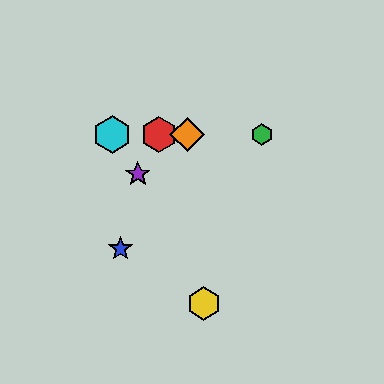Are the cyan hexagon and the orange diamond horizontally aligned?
Yes, both are at y≈135.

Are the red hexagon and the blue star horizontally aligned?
No, the red hexagon is at y≈135 and the blue star is at y≈249.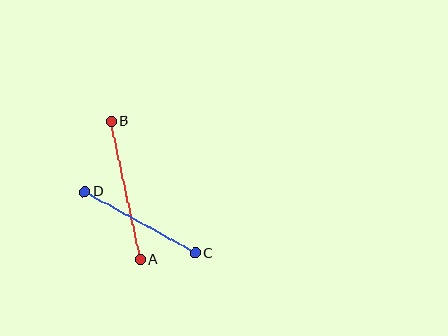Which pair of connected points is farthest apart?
Points A and B are farthest apart.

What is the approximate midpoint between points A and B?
The midpoint is at approximately (126, 190) pixels.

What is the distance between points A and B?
The distance is approximately 141 pixels.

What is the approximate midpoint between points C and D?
The midpoint is at approximately (140, 222) pixels.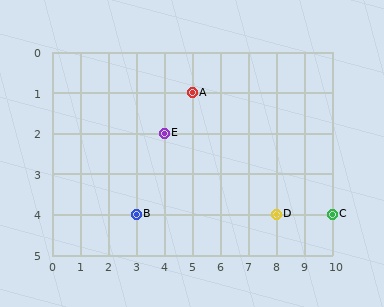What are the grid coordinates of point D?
Point D is at grid coordinates (8, 4).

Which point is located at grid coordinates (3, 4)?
Point B is at (3, 4).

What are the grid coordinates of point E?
Point E is at grid coordinates (4, 2).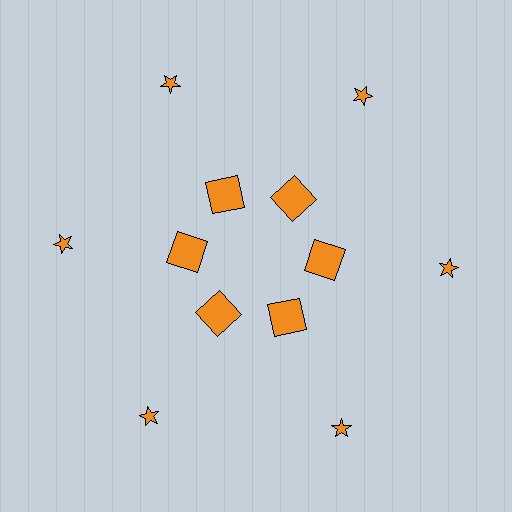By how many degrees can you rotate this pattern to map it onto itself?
The pattern maps onto itself every 60 degrees of rotation.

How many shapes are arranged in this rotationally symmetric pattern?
There are 12 shapes, arranged in 6 groups of 2.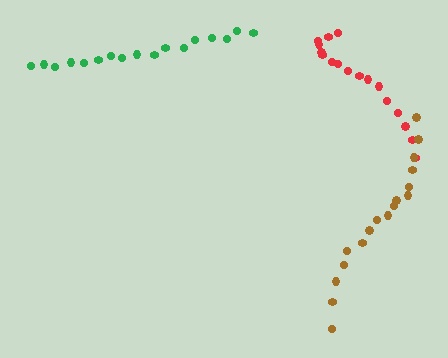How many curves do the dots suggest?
There are 3 distinct paths.